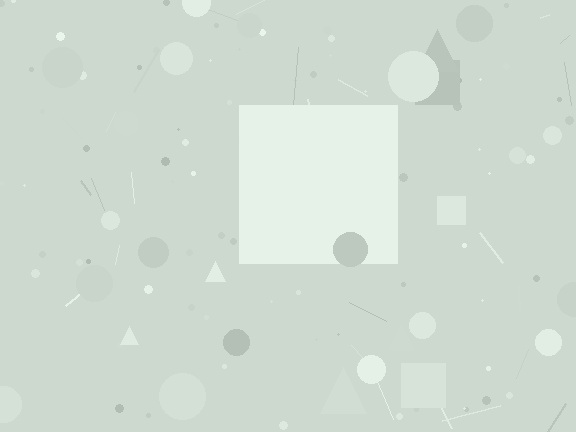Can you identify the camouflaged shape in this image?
The camouflaged shape is a square.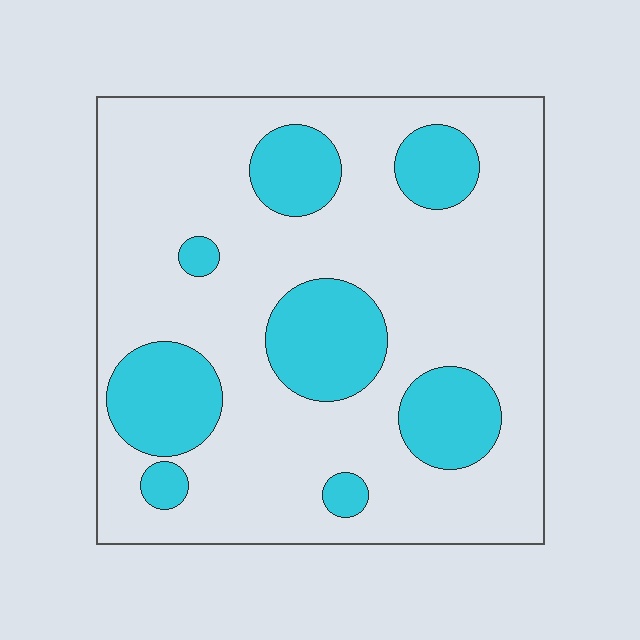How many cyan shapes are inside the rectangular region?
8.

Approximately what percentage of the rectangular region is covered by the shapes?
Approximately 25%.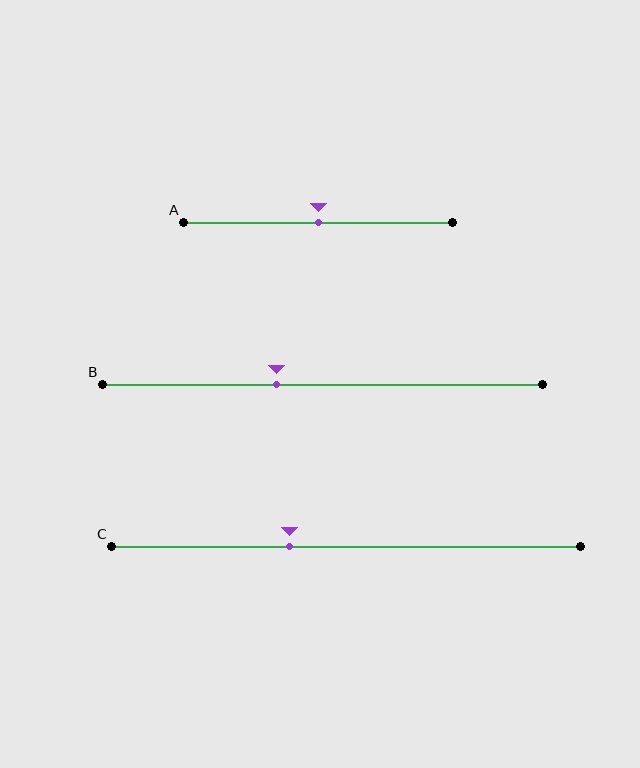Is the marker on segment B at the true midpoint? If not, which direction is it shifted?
No, the marker on segment B is shifted to the left by about 11% of the segment length.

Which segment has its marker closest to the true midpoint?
Segment A has its marker closest to the true midpoint.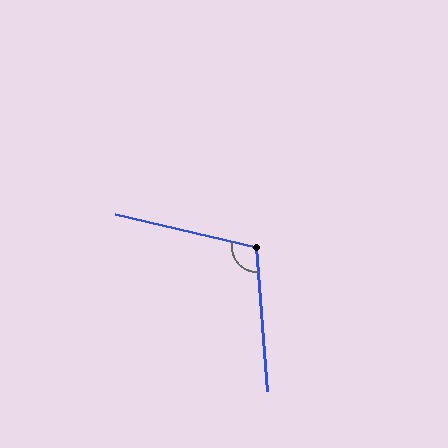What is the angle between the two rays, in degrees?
Approximately 107 degrees.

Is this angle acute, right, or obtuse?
It is obtuse.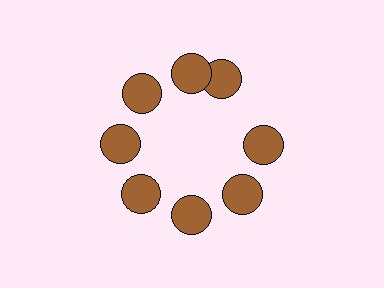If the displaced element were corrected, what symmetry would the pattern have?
It would have 8-fold rotational symmetry — the pattern would map onto itself every 45 degrees.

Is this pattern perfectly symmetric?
No. The 8 brown circles are arranged in a ring, but one element near the 2 o'clock position is rotated out of alignment along the ring, breaking the 8-fold rotational symmetry.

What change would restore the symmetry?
The symmetry would be restored by rotating it back into even spacing with its neighbors so that all 8 circles sit at equal angles and equal distance from the center.